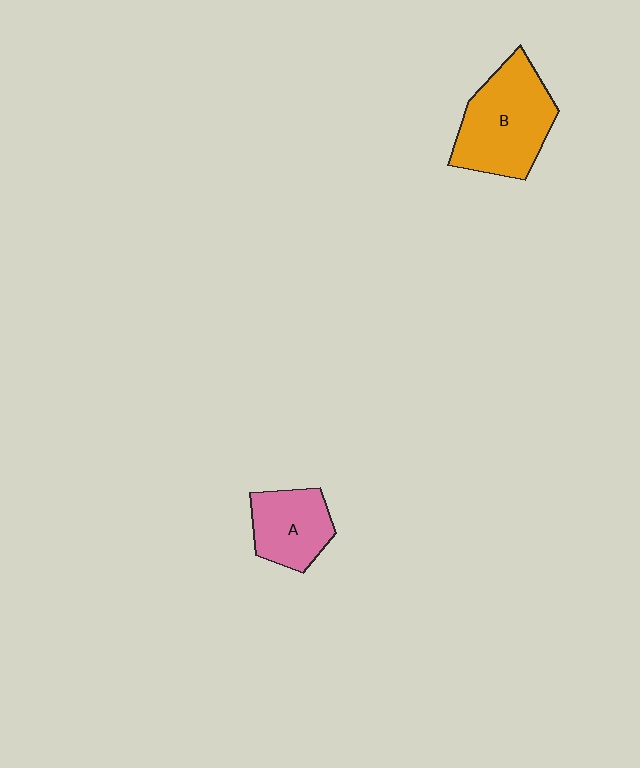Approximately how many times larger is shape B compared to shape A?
Approximately 1.6 times.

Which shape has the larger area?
Shape B (orange).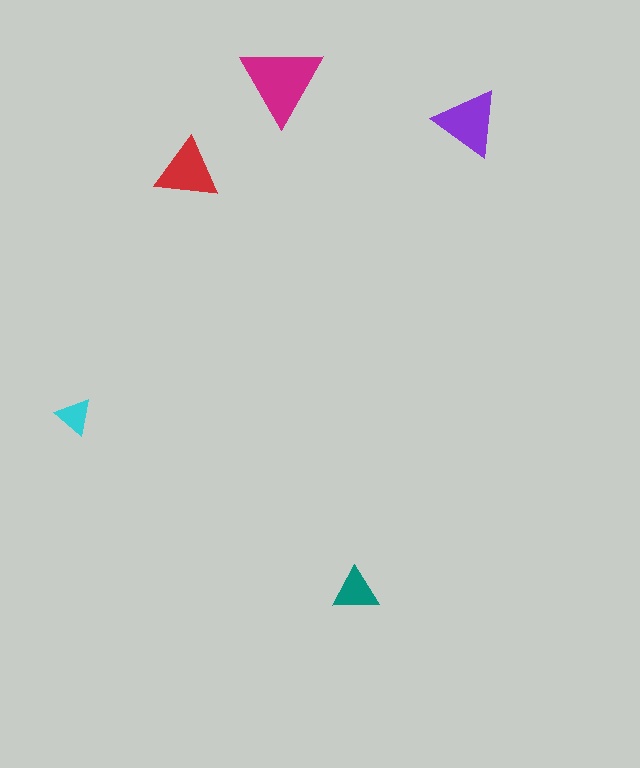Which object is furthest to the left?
The cyan triangle is leftmost.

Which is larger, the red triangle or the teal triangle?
The red one.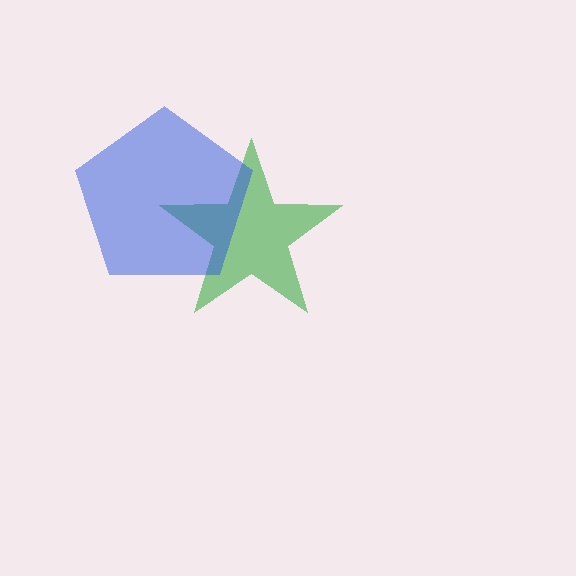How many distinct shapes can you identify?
There are 2 distinct shapes: a green star, a blue pentagon.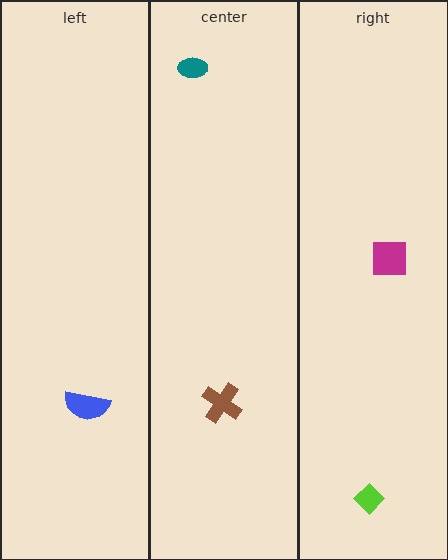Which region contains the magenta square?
The right region.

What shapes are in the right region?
The magenta square, the lime diamond.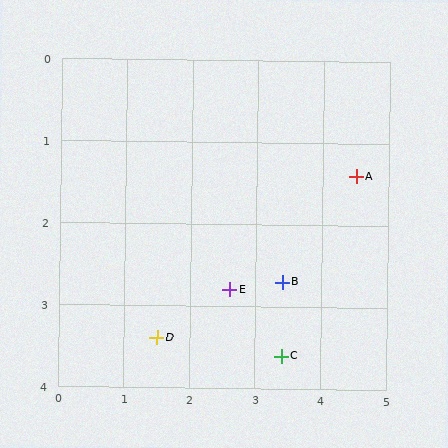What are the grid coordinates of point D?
Point D is at approximately (1.5, 3.4).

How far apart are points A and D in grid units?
Points A and D are about 3.6 grid units apart.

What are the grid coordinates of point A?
Point A is at approximately (4.5, 1.4).